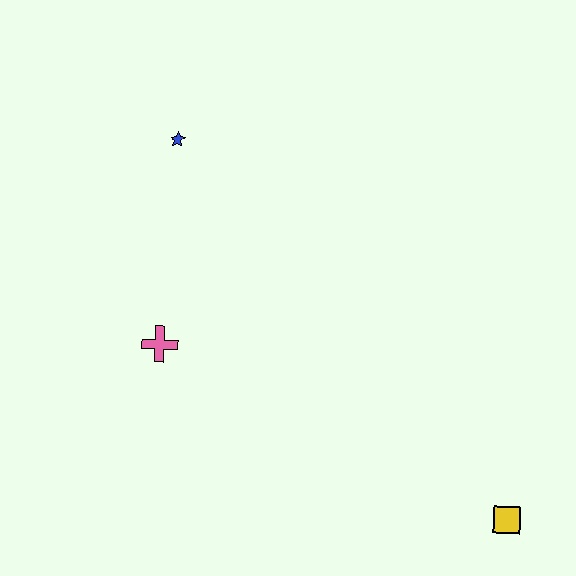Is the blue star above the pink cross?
Yes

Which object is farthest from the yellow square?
The blue star is farthest from the yellow square.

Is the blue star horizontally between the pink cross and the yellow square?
Yes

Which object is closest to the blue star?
The pink cross is closest to the blue star.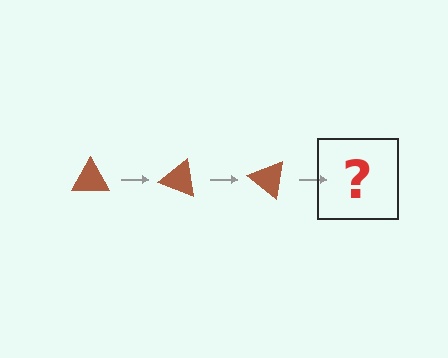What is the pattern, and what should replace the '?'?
The pattern is that the triangle rotates 20 degrees each step. The '?' should be a brown triangle rotated 60 degrees.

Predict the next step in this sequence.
The next step is a brown triangle rotated 60 degrees.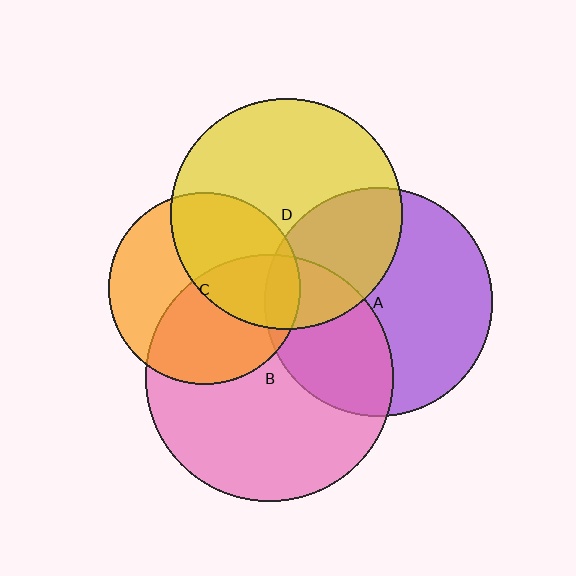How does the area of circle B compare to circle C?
Approximately 1.7 times.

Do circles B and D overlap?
Yes.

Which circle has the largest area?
Circle B (pink).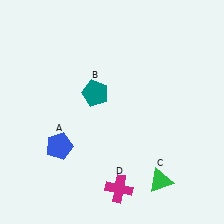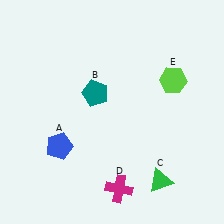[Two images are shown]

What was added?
A lime hexagon (E) was added in Image 2.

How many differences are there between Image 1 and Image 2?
There is 1 difference between the two images.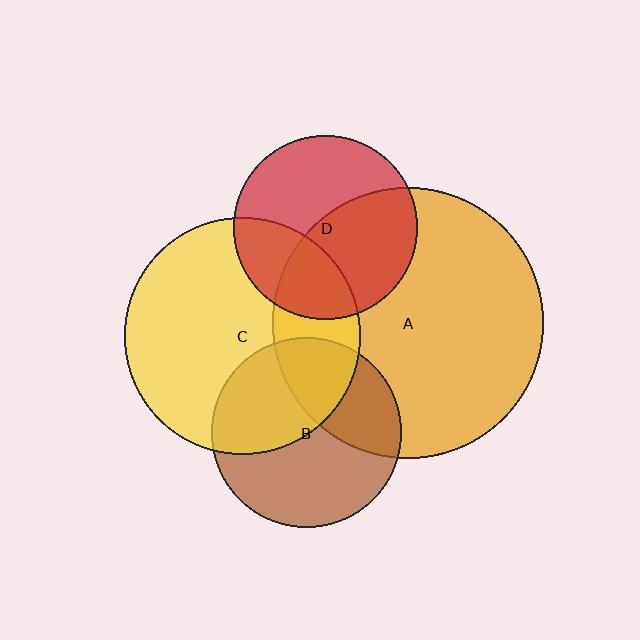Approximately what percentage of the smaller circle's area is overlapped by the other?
Approximately 35%.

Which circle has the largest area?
Circle A (orange).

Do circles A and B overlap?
Yes.